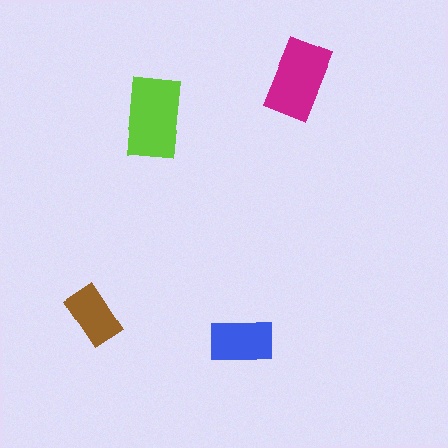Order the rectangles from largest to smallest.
the lime one, the magenta one, the blue one, the brown one.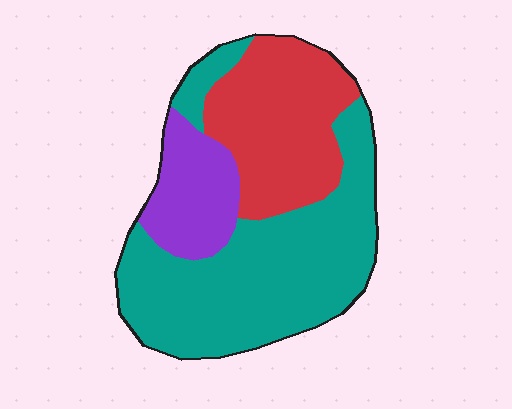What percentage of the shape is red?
Red covers roughly 30% of the shape.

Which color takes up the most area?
Teal, at roughly 55%.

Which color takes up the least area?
Purple, at roughly 15%.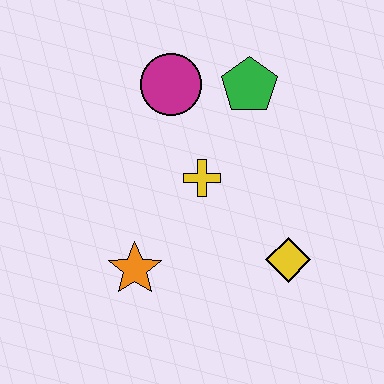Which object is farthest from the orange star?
The green pentagon is farthest from the orange star.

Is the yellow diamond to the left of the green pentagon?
No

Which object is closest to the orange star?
The yellow cross is closest to the orange star.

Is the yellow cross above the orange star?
Yes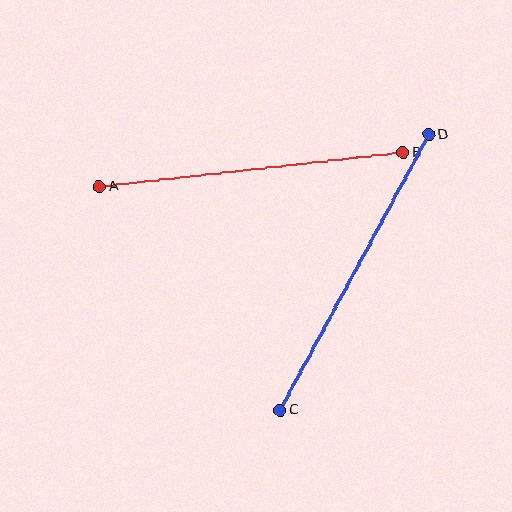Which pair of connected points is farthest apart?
Points C and D are farthest apart.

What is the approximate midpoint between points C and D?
The midpoint is at approximately (354, 273) pixels.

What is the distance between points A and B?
The distance is approximately 306 pixels.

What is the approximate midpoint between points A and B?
The midpoint is at approximately (251, 170) pixels.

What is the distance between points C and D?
The distance is approximately 313 pixels.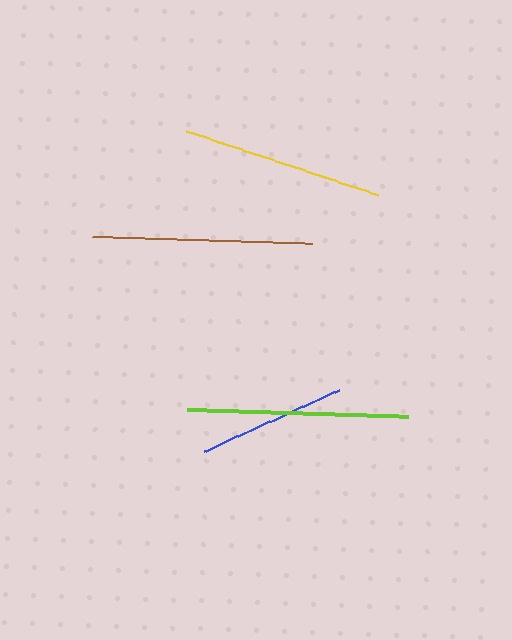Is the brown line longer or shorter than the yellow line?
The brown line is longer than the yellow line.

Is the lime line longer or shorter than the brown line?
The lime line is longer than the brown line.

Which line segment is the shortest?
The blue line is the shortest at approximately 149 pixels.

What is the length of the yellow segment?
The yellow segment is approximately 203 pixels long.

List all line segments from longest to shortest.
From longest to shortest: lime, brown, yellow, blue.